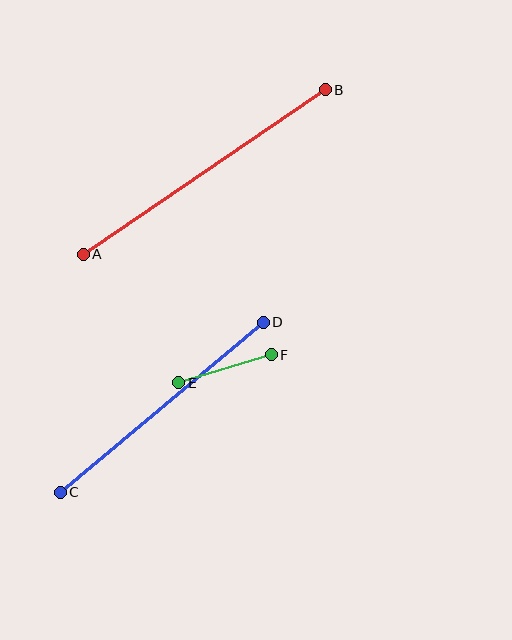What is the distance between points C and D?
The distance is approximately 264 pixels.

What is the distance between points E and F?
The distance is approximately 96 pixels.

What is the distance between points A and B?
The distance is approximately 293 pixels.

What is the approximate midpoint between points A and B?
The midpoint is at approximately (204, 172) pixels.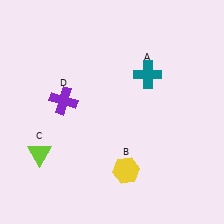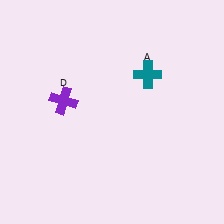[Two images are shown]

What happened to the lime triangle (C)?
The lime triangle (C) was removed in Image 2. It was in the bottom-left area of Image 1.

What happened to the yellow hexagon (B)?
The yellow hexagon (B) was removed in Image 2. It was in the bottom-right area of Image 1.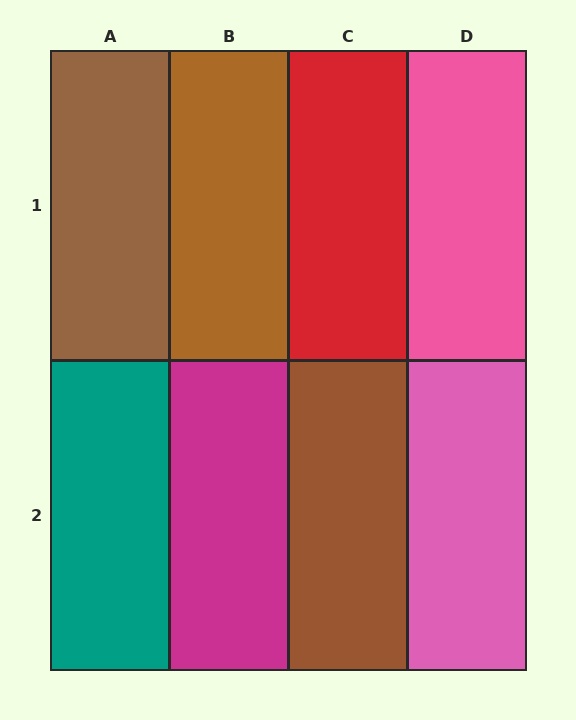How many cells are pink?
2 cells are pink.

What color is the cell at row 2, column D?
Pink.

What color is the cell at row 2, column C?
Brown.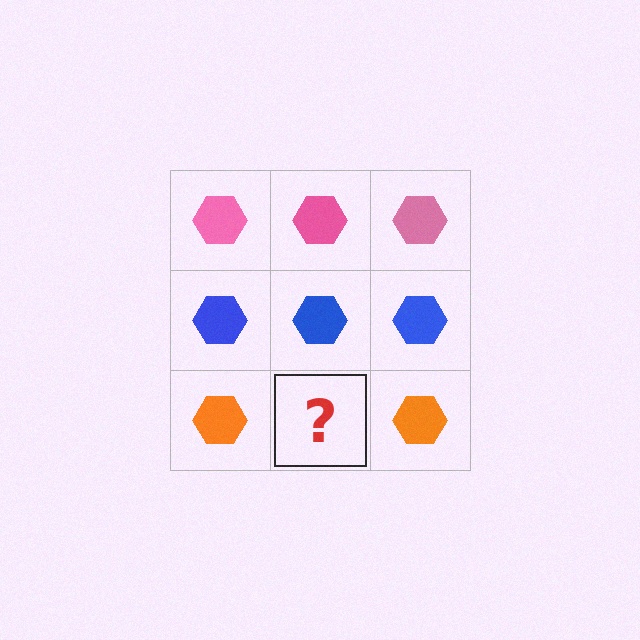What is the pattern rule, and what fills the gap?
The rule is that each row has a consistent color. The gap should be filled with an orange hexagon.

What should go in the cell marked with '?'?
The missing cell should contain an orange hexagon.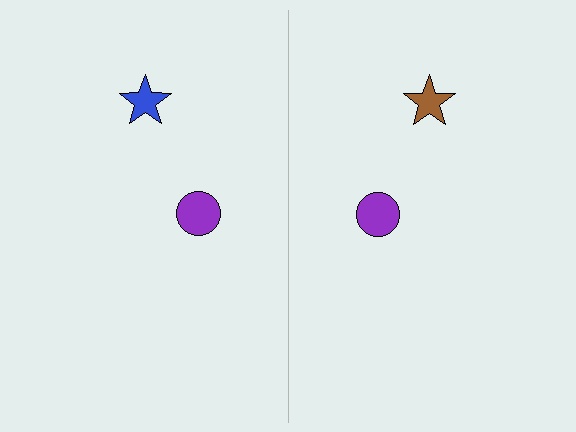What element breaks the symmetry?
The brown star on the right side breaks the symmetry — its mirror counterpart is blue.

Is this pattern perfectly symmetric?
No, the pattern is not perfectly symmetric. The brown star on the right side breaks the symmetry — its mirror counterpart is blue.